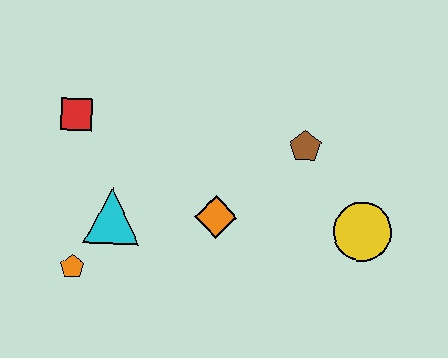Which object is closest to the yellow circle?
The brown pentagon is closest to the yellow circle.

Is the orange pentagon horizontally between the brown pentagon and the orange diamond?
No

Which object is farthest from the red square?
The yellow circle is farthest from the red square.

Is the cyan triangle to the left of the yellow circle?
Yes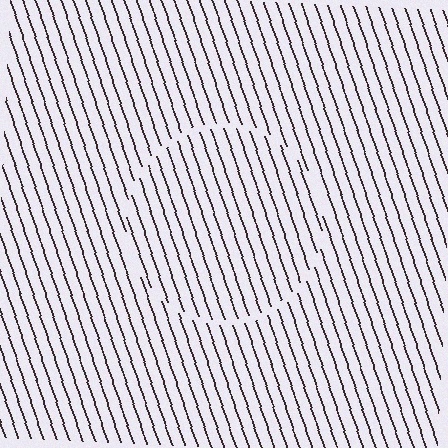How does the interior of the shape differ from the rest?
The interior of the shape contains the same grating, shifted by half a period — the contour is defined by the phase discontinuity where line-ends from the inner and outer gratings abut.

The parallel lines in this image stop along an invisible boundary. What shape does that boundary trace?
An illusory circle. The interior of the shape contains the same grating, shifted by half a period — the contour is defined by the phase discontinuity where line-ends from the inner and outer gratings abut.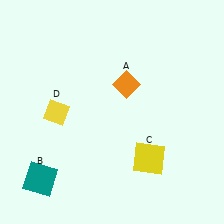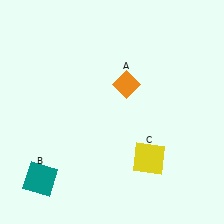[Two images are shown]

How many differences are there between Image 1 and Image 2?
There is 1 difference between the two images.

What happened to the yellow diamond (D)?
The yellow diamond (D) was removed in Image 2. It was in the bottom-left area of Image 1.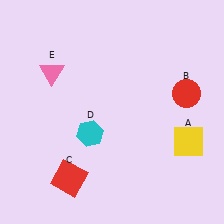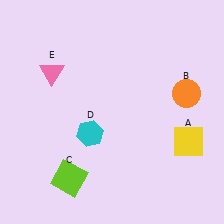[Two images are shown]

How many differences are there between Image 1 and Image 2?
There are 2 differences between the two images.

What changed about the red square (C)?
In Image 1, C is red. In Image 2, it changed to lime.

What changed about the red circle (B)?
In Image 1, B is red. In Image 2, it changed to orange.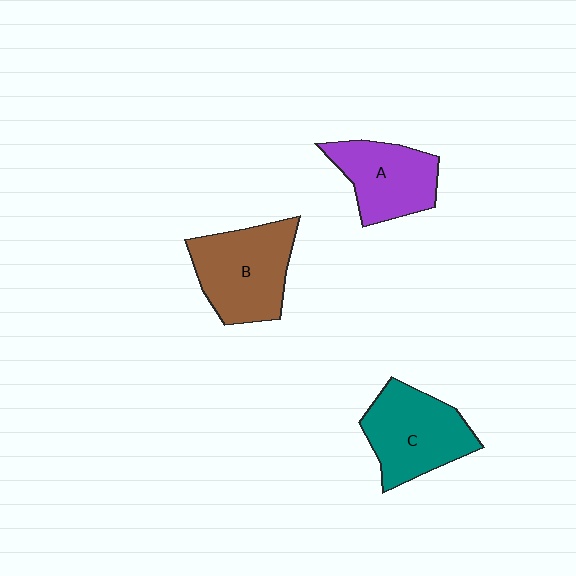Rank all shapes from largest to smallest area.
From largest to smallest: B (brown), C (teal), A (purple).